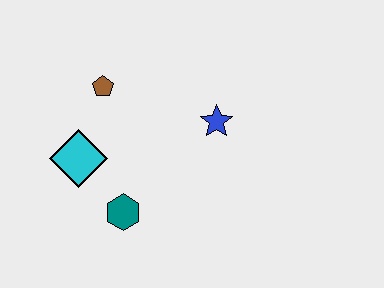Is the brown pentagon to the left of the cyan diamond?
No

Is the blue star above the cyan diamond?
Yes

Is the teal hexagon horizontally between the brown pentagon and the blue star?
Yes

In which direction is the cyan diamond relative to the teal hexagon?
The cyan diamond is above the teal hexagon.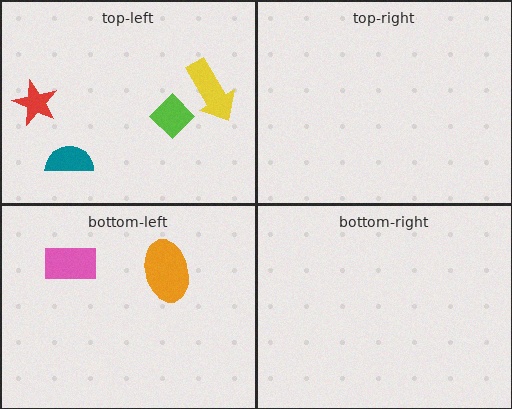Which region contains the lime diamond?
The top-left region.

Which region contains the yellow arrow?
The top-left region.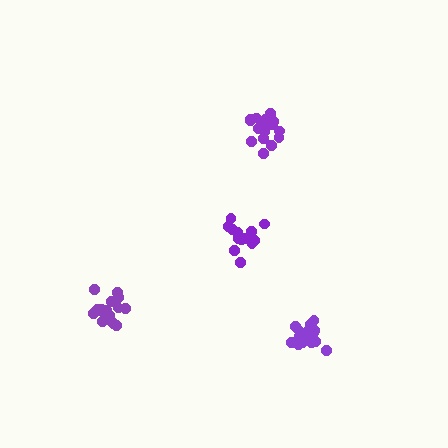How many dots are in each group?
Group 1: 14 dots, Group 2: 19 dots, Group 3: 17 dots, Group 4: 16 dots (66 total).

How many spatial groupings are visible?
There are 4 spatial groupings.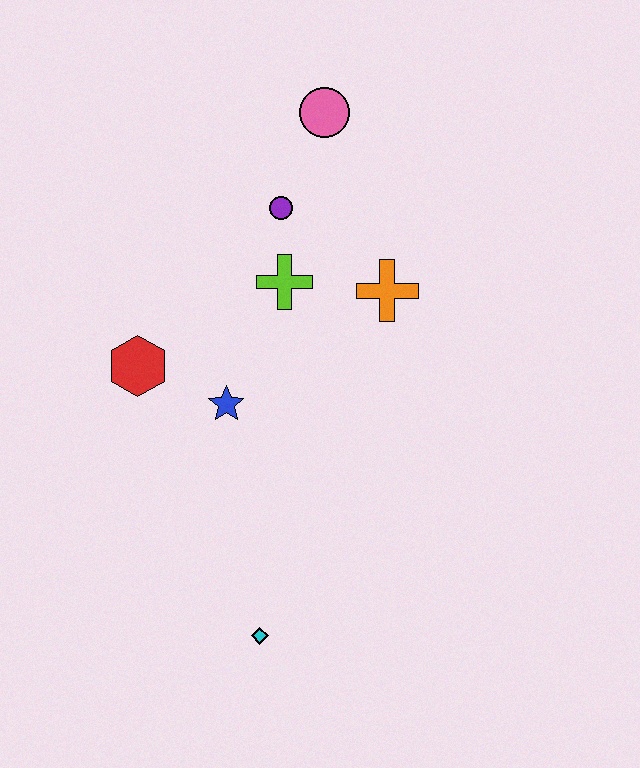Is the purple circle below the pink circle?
Yes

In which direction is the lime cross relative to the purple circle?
The lime cross is below the purple circle.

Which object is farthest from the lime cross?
The cyan diamond is farthest from the lime cross.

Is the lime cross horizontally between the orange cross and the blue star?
Yes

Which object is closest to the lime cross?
The purple circle is closest to the lime cross.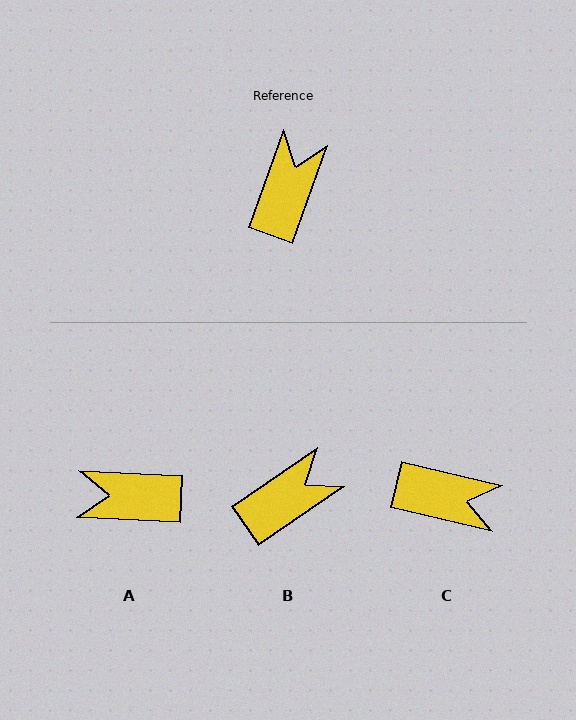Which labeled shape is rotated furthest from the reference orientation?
A, about 107 degrees away.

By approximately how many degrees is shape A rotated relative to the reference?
Approximately 107 degrees counter-clockwise.